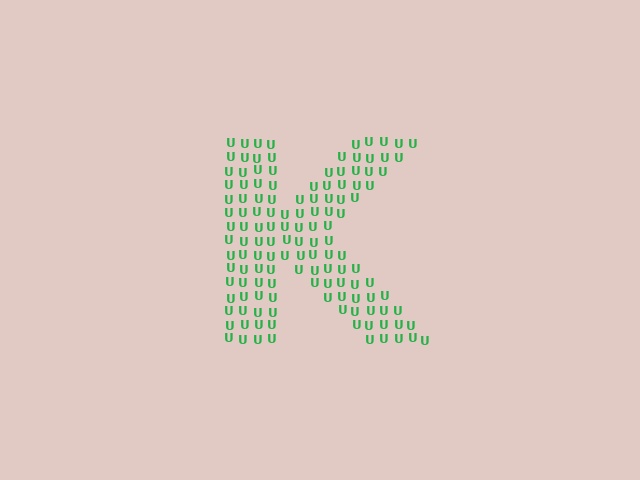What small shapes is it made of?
It is made of small letter U's.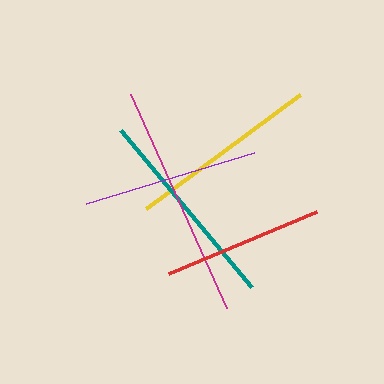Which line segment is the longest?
The magenta line is the longest at approximately 234 pixels.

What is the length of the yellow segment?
The yellow segment is approximately 191 pixels long.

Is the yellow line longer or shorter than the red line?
The yellow line is longer than the red line.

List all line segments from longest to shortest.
From longest to shortest: magenta, teal, yellow, purple, red.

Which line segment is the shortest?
The red line is the shortest at approximately 160 pixels.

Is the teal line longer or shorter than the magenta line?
The magenta line is longer than the teal line.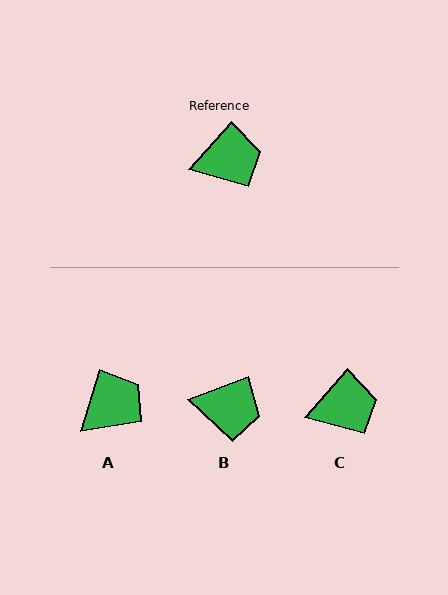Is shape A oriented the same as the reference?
No, it is off by about 24 degrees.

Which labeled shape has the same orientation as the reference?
C.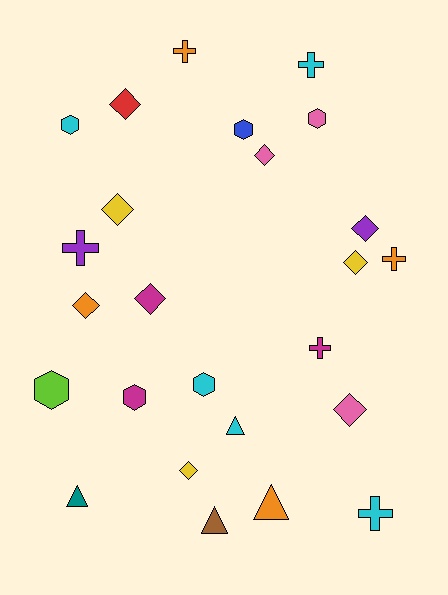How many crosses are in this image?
There are 6 crosses.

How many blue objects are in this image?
There is 1 blue object.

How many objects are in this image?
There are 25 objects.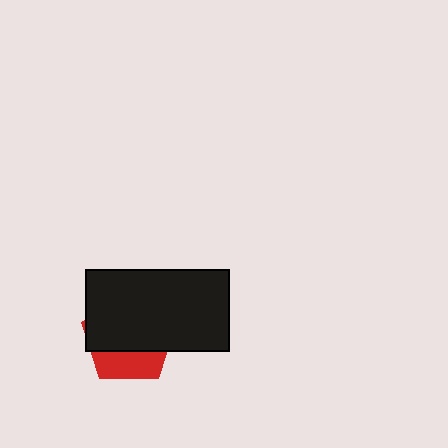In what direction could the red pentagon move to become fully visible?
The red pentagon could move down. That would shift it out from behind the black rectangle entirely.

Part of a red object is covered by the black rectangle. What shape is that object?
It is a pentagon.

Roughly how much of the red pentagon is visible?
A small part of it is visible (roughly 32%).